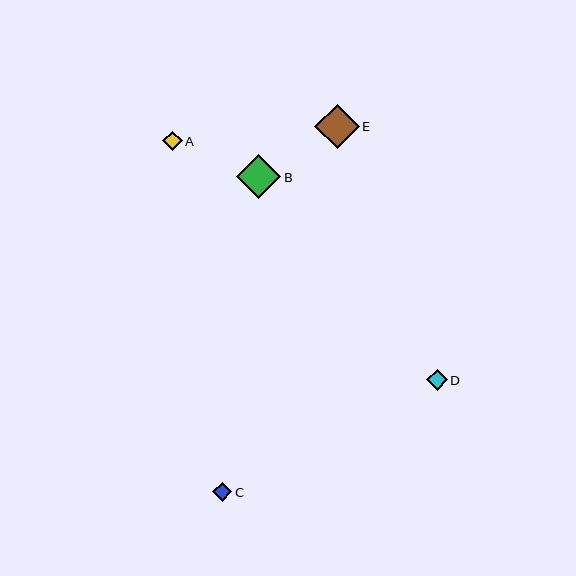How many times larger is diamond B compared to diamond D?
Diamond B is approximately 2.1 times the size of diamond D.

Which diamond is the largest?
Diamond E is the largest with a size of approximately 44 pixels.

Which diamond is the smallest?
Diamond C is the smallest with a size of approximately 19 pixels.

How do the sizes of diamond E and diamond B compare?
Diamond E and diamond B are approximately the same size.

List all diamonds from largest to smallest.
From largest to smallest: E, B, D, A, C.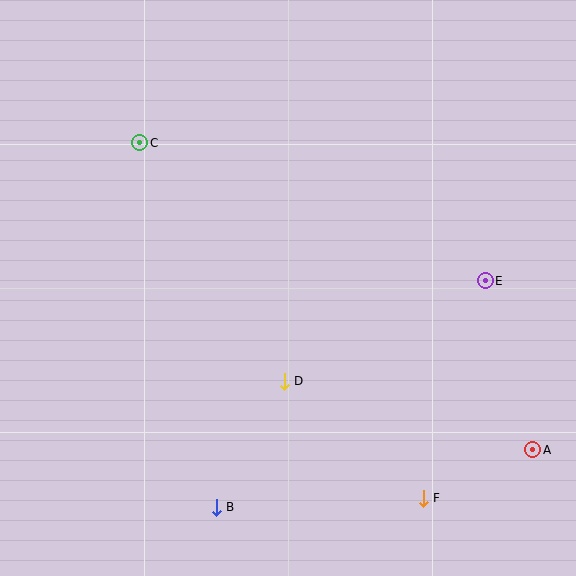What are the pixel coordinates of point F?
Point F is at (423, 498).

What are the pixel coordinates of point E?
Point E is at (485, 281).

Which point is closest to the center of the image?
Point D at (284, 381) is closest to the center.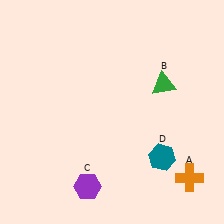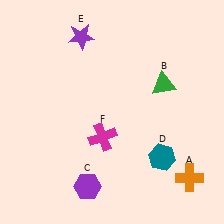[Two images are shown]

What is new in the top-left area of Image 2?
A purple star (E) was added in the top-left area of Image 2.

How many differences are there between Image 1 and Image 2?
There are 2 differences between the two images.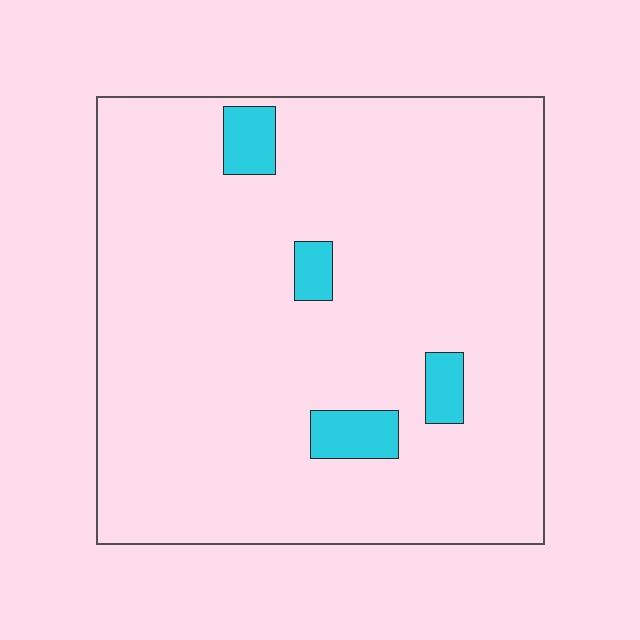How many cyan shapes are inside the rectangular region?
4.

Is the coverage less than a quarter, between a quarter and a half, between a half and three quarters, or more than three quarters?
Less than a quarter.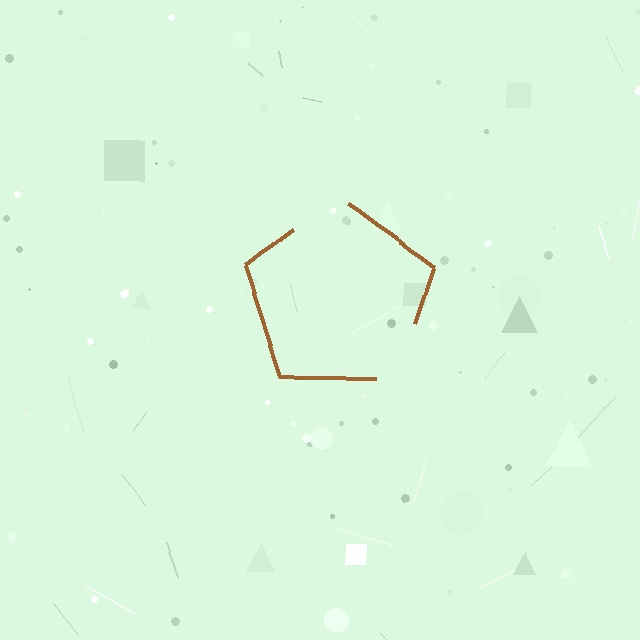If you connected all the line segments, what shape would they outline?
They would outline a pentagon.